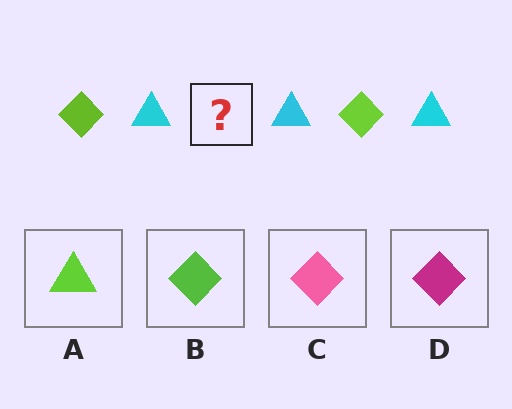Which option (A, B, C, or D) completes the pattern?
B.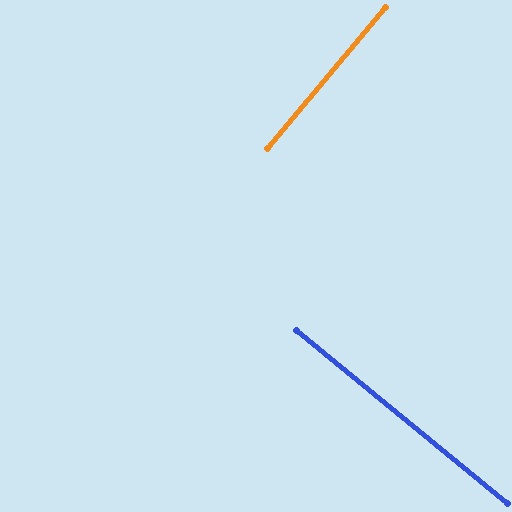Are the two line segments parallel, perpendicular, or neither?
Perpendicular — they meet at approximately 89°.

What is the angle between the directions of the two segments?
Approximately 89 degrees.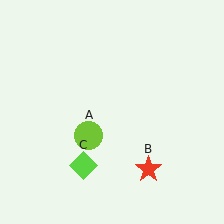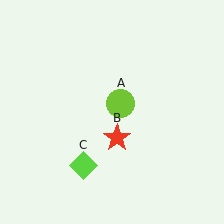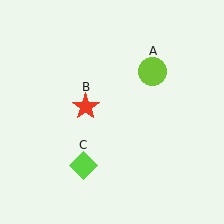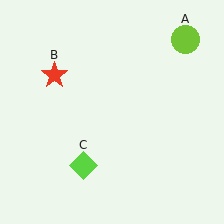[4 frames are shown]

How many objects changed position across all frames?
2 objects changed position: lime circle (object A), red star (object B).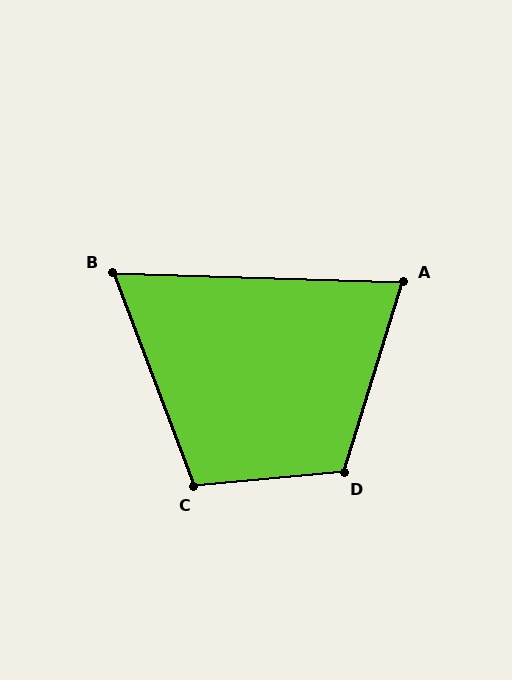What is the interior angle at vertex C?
Approximately 106 degrees (obtuse).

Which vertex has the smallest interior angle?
B, at approximately 67 degrees.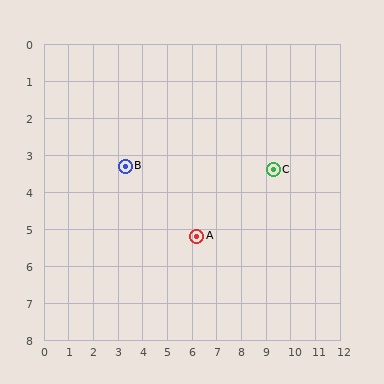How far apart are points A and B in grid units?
Points A and B are about 3.5 grid units apart.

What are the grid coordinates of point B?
Point B is at approximately (3.3, 3.3).